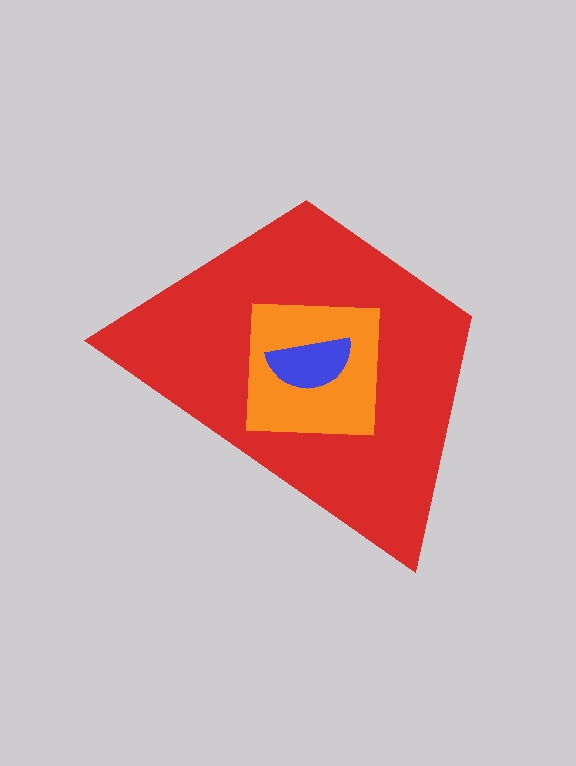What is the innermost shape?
The blue semicircle.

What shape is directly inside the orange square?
The blue semicircle.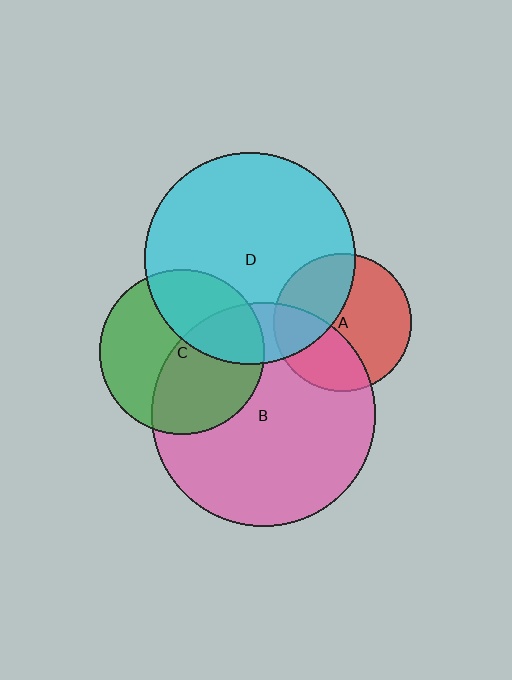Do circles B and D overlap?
Yes.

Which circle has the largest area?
Circle B (pink).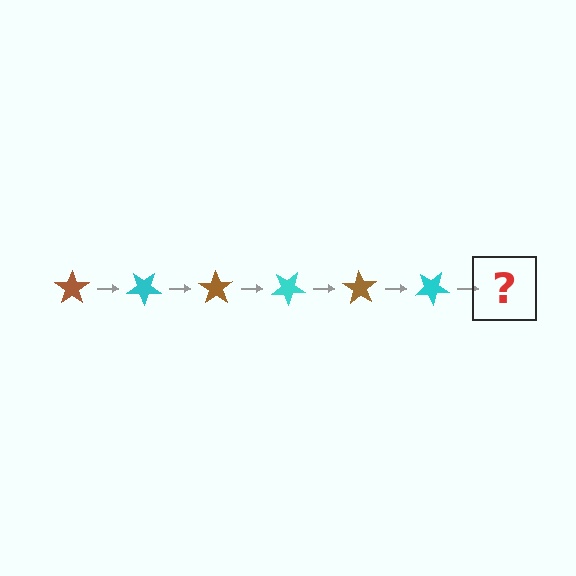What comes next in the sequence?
The next element should be a brown star, rotated 210 degrees from the start.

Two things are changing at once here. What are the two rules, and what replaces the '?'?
The two rules are that it rotates 35 degrees each step and the color cycles through brown and cyan. The '?' should be a brown star, rotated 210 degrees from the start.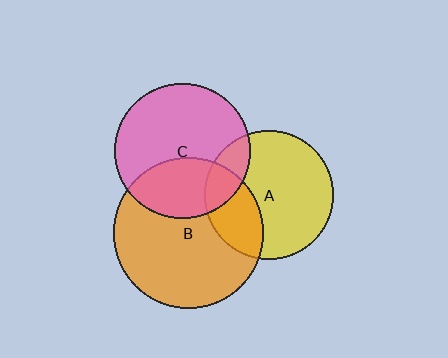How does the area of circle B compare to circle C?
Approximately 1.2 times.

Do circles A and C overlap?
Yes.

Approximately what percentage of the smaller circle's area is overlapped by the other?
Approximately 15%.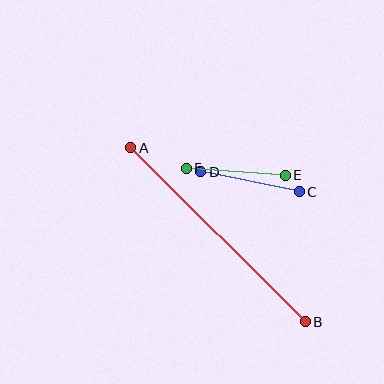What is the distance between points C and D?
The distance is approximately 100 pixels.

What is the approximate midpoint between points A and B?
The midpoint is at approximately (218, 235) pixels.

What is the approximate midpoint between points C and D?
The midpoint is at approximately (250, 182) pixels.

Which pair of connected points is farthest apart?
Points A and B are farthest apart.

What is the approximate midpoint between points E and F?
The midpoint is at approximately (236, 172) pixels.